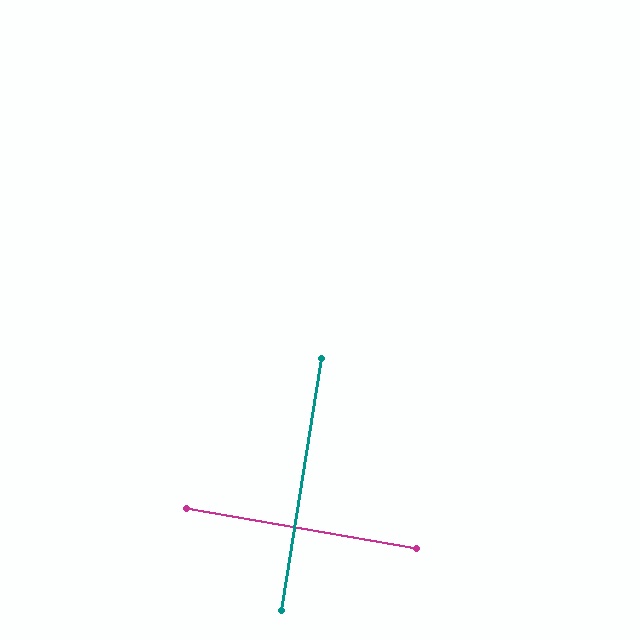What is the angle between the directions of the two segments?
Approximately 89 degrees.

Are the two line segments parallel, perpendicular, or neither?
Perpendicular — they meet at approximately 89°.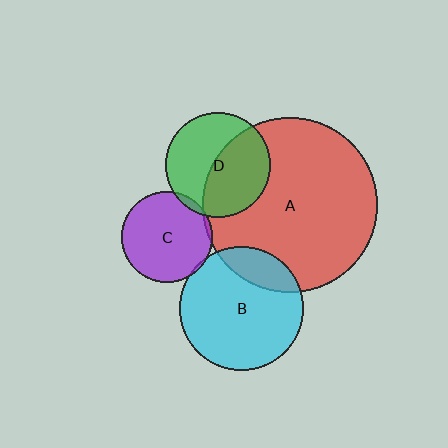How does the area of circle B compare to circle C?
Approximately 1.9 times.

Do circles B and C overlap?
Yes.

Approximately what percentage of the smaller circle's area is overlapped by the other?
Approximately 5%.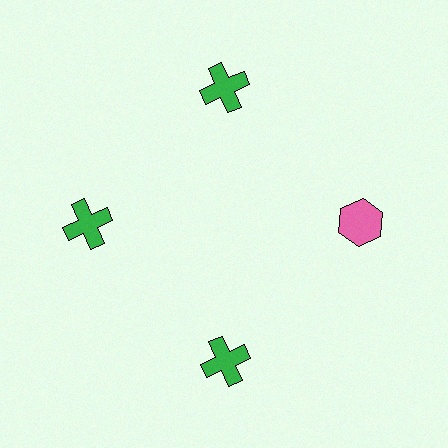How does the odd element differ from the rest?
It differs in both color (pink instead of green) and shape (hexagon instead of cross).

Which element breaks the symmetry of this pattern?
The pink hexagon at roughly the 3 o'clock position breaks the symmetry. All other shapes are green crosses.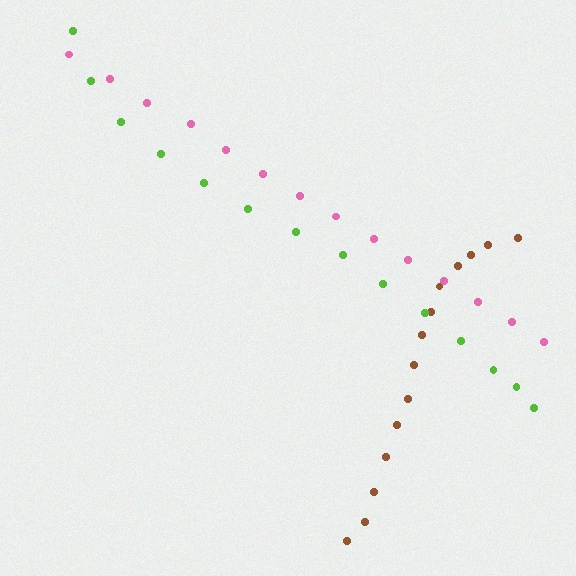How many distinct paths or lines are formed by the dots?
There are 3 distinct paths.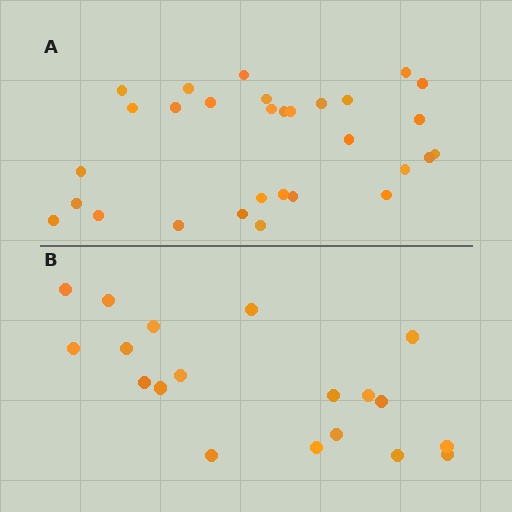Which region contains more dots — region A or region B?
Region A (the top region) has more dots.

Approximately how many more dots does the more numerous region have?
Region A has roughly 12 or so more dots than region B.